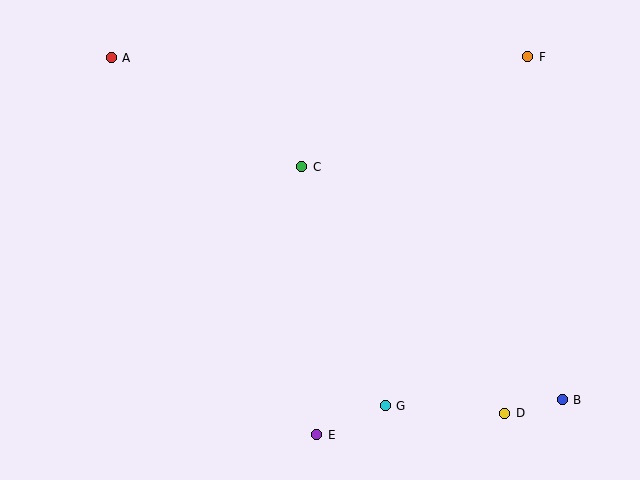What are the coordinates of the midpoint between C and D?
The midpoint between C and D is at (403, 290).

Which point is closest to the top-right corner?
Point F is closest to the top-right corner.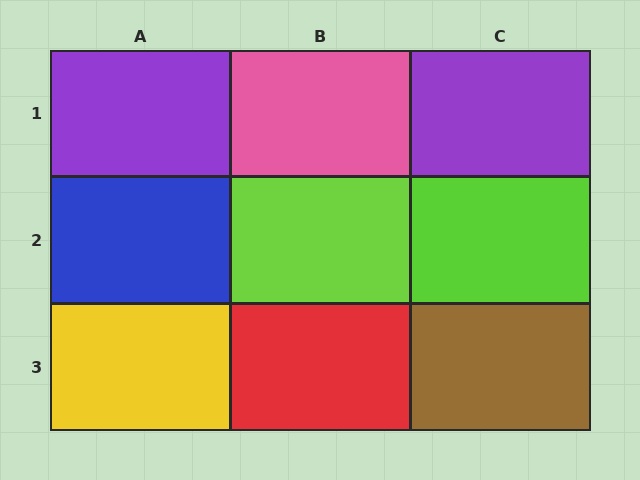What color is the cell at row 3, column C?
Brown.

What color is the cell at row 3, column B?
Red.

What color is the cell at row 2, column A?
Blue.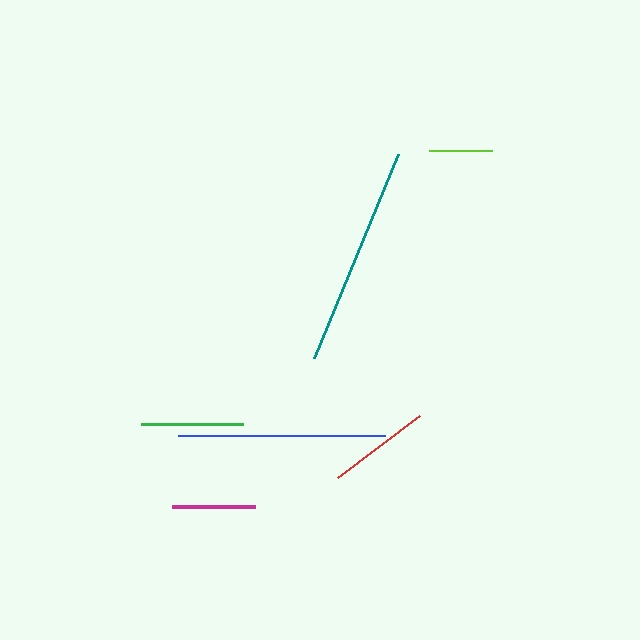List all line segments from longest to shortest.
From longest to shortest: teal, blue, red, green, magenta, lime.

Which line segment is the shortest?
The lime line is the shortest at approximately 63 pixels.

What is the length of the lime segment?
The lime segment is approximately 63 pixels long.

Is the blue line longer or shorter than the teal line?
The teal line is longer than the blue line.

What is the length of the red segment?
The red segment is approximately 103 pixels long.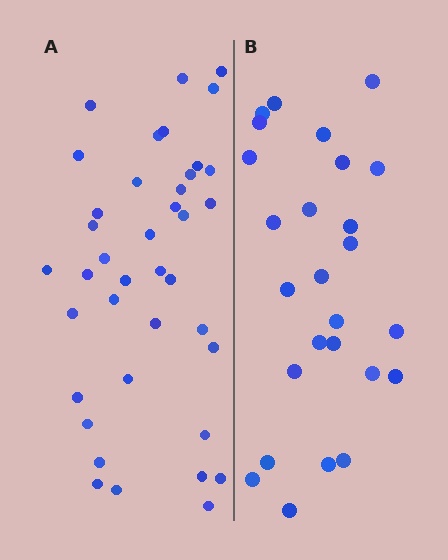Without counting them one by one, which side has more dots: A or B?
Region A (the left region) has more dots.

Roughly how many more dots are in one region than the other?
Region A has approximately 15 more dots than region B.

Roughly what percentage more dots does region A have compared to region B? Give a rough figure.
About 50% more.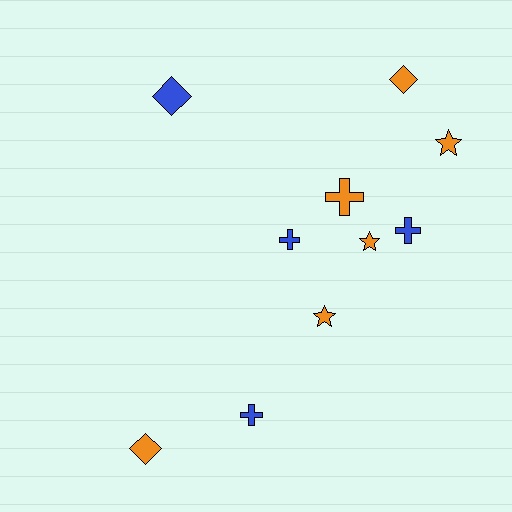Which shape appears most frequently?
Cross, with 4 objects.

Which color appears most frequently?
Orange, with 6 objects.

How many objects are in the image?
There are 10 objects.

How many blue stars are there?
There are no blue stars.